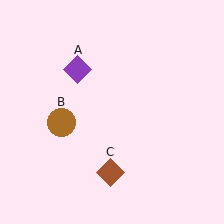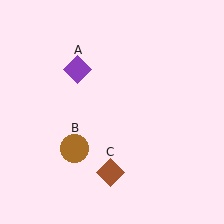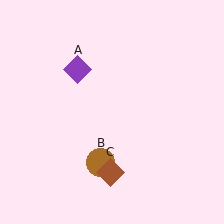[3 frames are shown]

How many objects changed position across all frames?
1 object changed position: brown circle (object B).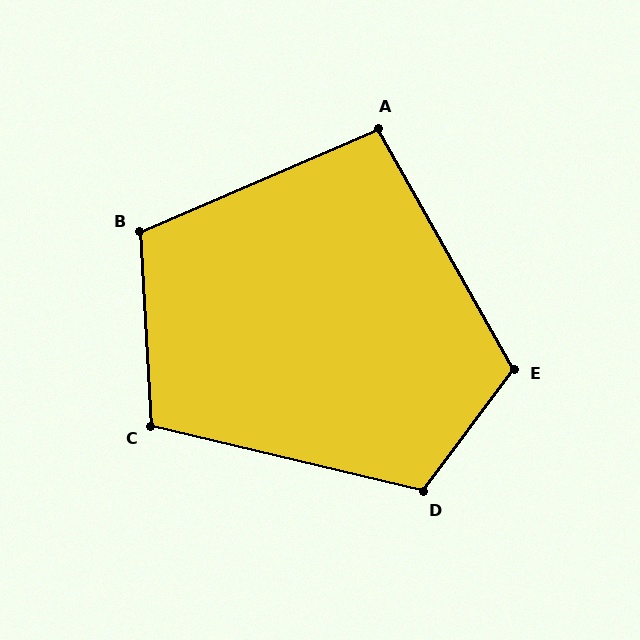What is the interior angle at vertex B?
Approximately 110 degrees (obtuse).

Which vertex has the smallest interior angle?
A, at approximately 96 degrees.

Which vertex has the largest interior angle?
E, at approximately 114 degrees.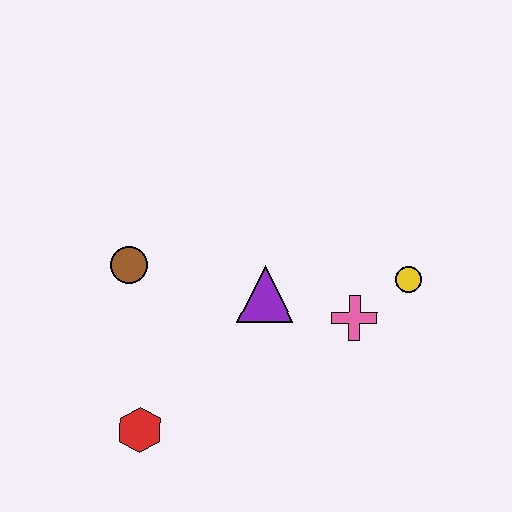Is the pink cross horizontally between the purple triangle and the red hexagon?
No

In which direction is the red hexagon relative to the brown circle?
The red hexagon is below the brown circle.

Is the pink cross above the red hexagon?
Yes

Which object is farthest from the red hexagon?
The yellow circle is farthest from the red hexagon.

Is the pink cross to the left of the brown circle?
No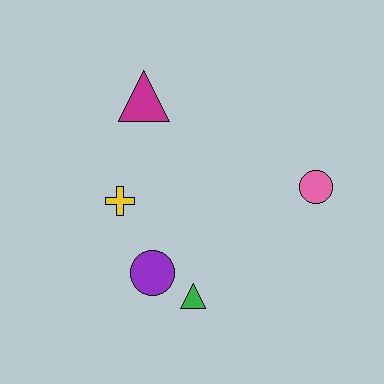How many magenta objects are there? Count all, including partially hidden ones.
There is 1 magenta object.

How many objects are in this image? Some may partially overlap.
There are 5 objects.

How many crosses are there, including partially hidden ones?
There is 1 cross.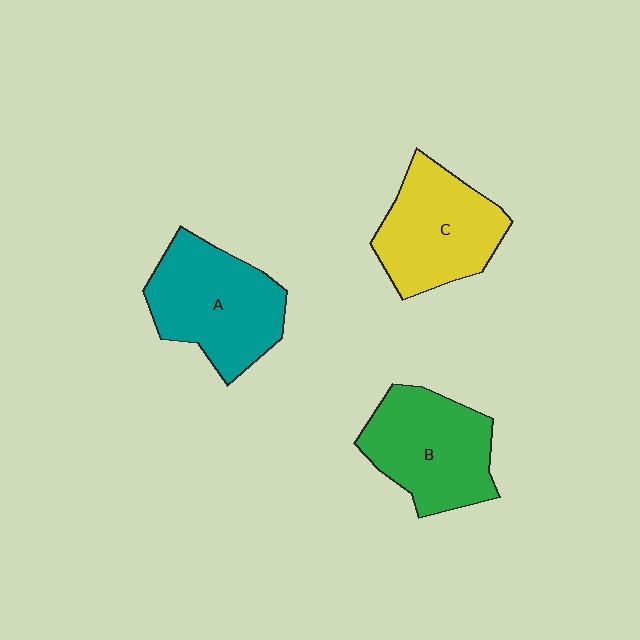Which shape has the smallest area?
Shape C (yellow).